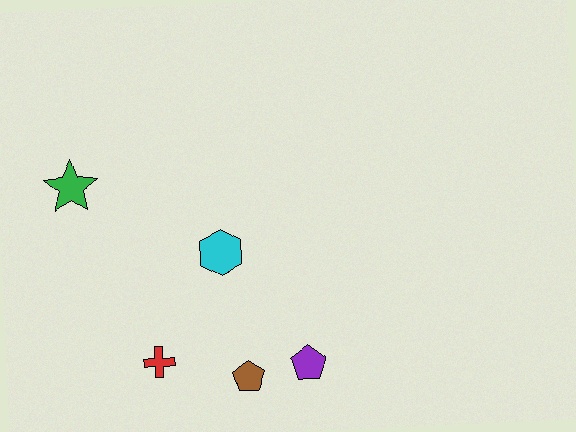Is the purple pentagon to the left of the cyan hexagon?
No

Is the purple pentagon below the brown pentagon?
No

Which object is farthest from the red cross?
The green star is farthest from the red cross.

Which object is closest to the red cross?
The brown pentagon is closest to the red cross.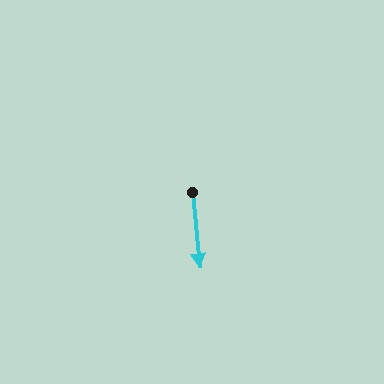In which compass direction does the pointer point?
South.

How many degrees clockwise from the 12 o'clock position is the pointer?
Approximately 175 degrees.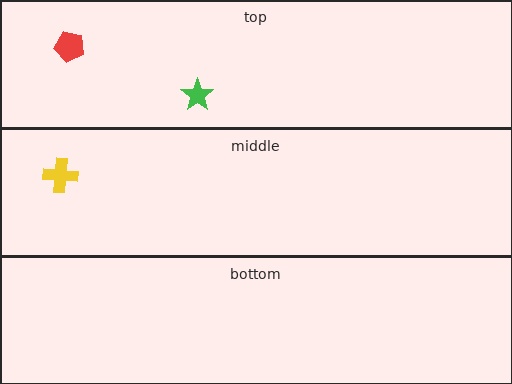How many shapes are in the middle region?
1.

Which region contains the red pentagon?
The top region.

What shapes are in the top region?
The red pentagon, the green star.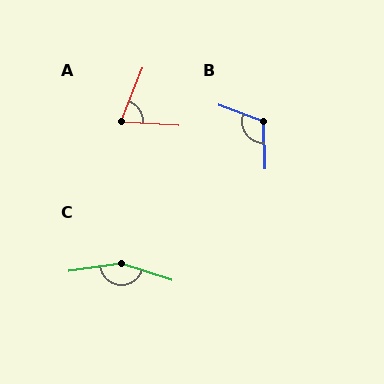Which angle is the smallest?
A, at approximately 71 degrees.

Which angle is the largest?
C, at approximately 153 degrees.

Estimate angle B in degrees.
Approximately 113 degrees.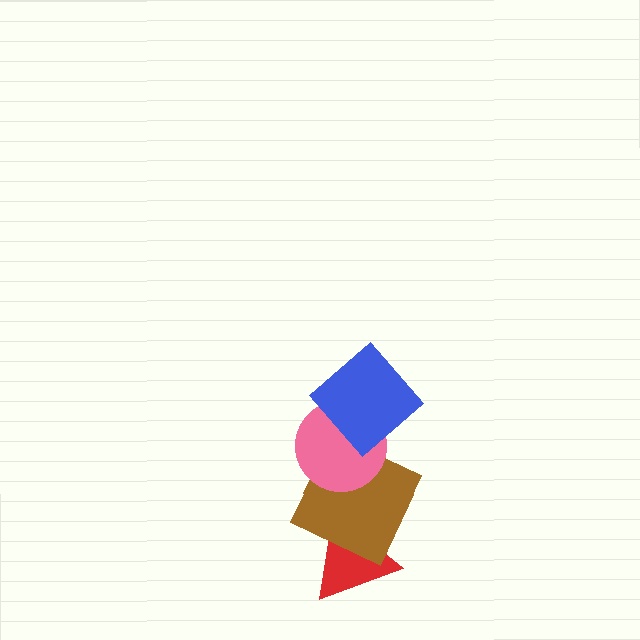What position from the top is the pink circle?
The pink circle is 2nd from the top.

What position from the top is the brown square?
The brown square is 3rd from the top.